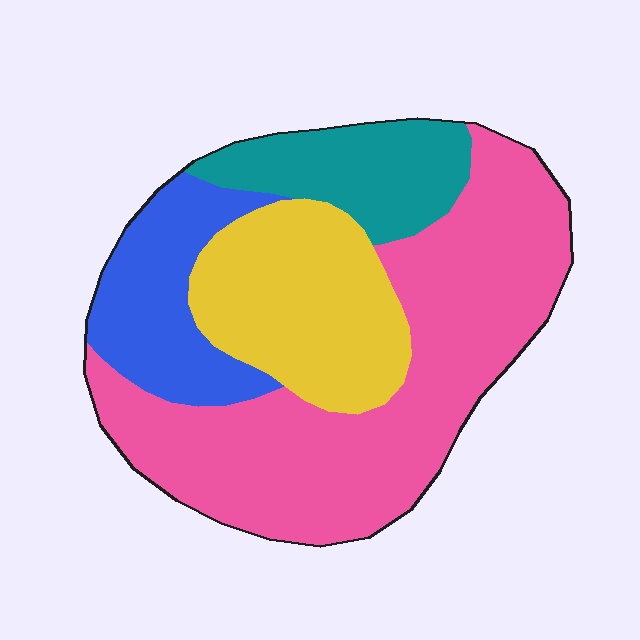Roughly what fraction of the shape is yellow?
Yellow covers around 20% of the shape.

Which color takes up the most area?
Pink, at roughly 50%.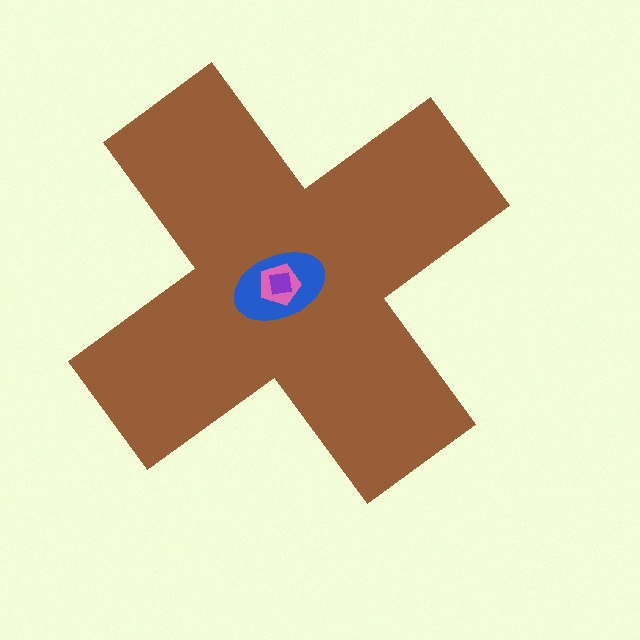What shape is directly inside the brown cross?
The blue ellipse.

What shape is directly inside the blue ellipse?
The pink pentagon.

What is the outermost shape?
The brown cross.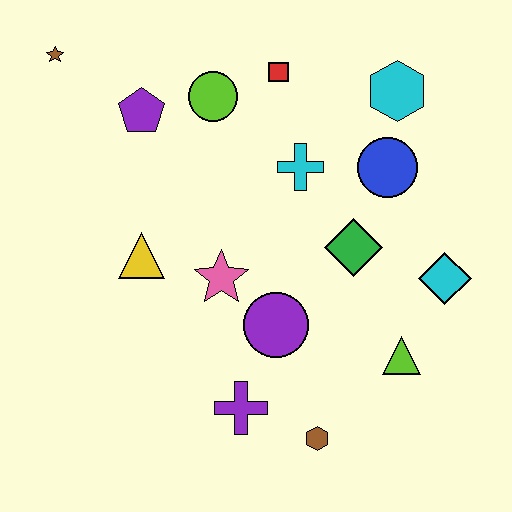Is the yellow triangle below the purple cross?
No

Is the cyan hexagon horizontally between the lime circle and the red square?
No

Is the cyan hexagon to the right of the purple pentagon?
Yes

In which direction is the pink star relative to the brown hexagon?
The pink star is above the brown hexagon.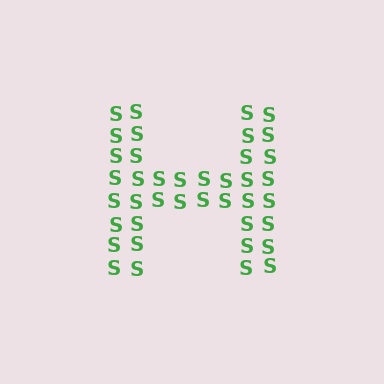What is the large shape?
The large shape is the letter H.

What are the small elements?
The small elements are letter S's.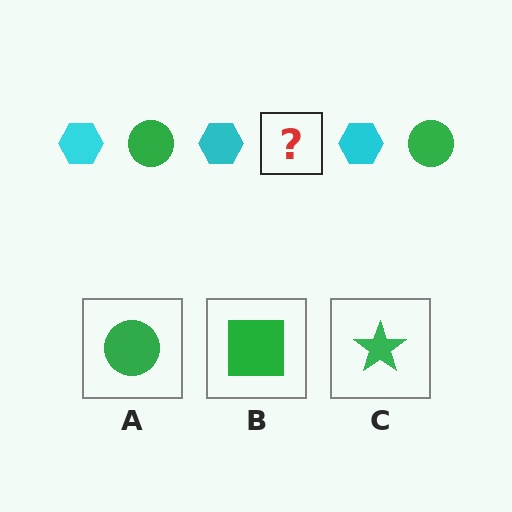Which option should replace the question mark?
Option A.